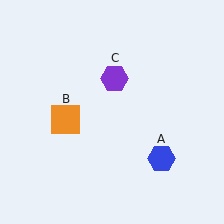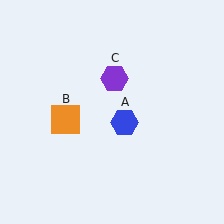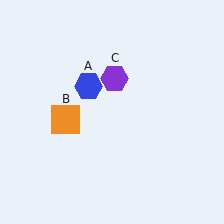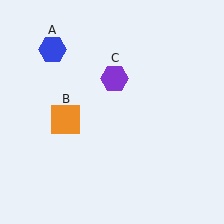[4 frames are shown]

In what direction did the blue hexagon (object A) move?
The blue hexagon (object A) moved up and to the left.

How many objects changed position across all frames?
1 object changed position: blue hexagon (object A).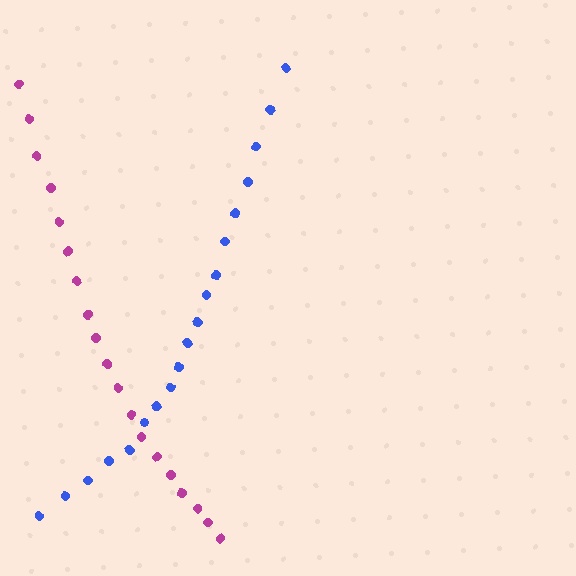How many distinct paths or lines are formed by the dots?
There are 2 distinct paths.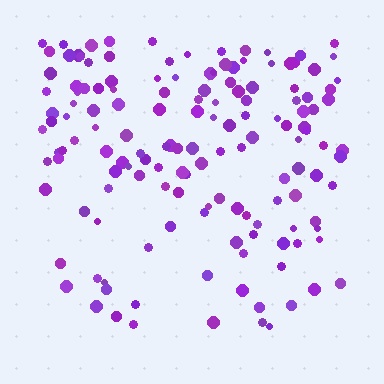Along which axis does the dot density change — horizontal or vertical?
Vertical.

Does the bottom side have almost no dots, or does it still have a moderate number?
Still a moderate number, just noticeably fewer than the top.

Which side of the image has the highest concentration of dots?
The top.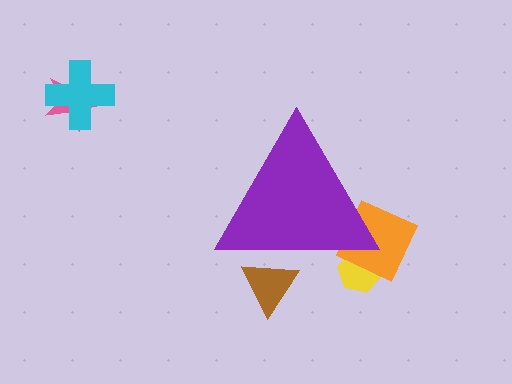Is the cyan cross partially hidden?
No, the cyan cross is fully visible.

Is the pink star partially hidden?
No, the pink star is fully visible.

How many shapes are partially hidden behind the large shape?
3 shapes are partially hidden.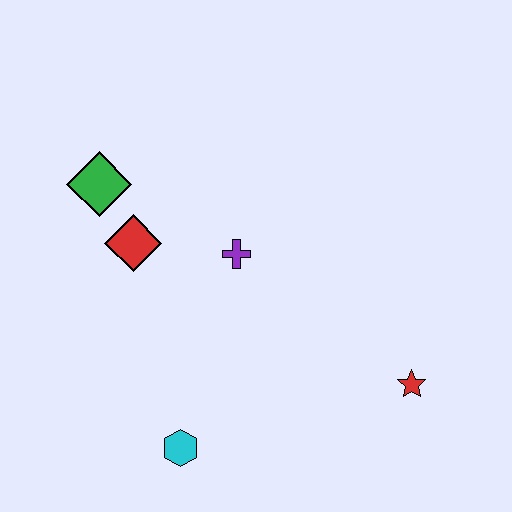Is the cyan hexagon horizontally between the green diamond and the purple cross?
Yes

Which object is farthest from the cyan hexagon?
The green diamond is farthest from the cyan hexagon.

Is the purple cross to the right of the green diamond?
Yes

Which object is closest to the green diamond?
The red diamond is closest to the green diamond.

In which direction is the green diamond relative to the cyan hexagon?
The green diamond is above the cyan hexagon.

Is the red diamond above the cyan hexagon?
Yes